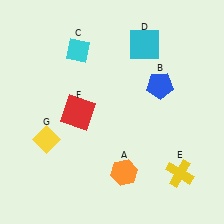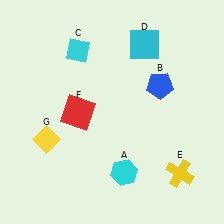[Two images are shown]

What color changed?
The hexagon (A) changed from orange in Image 1 to cyan in Image 2.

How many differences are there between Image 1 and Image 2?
There is 1 difference between the two images.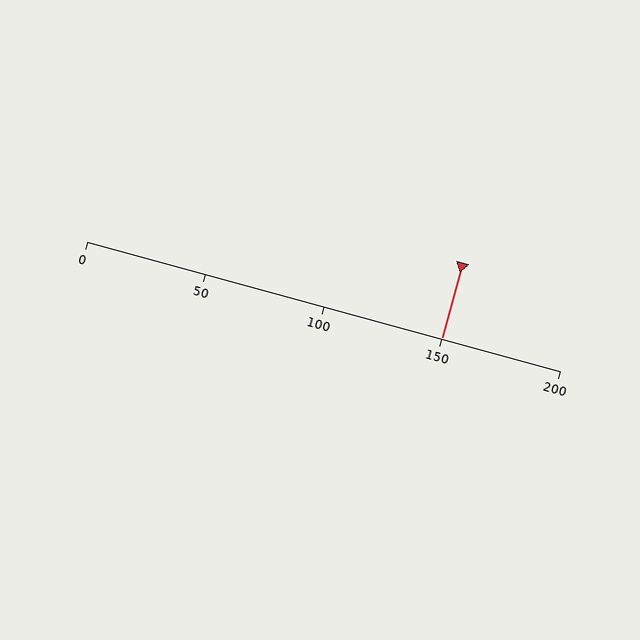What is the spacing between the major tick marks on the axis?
The major ticks are spaced 50 apart.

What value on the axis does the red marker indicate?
The marker indicates approximately 150.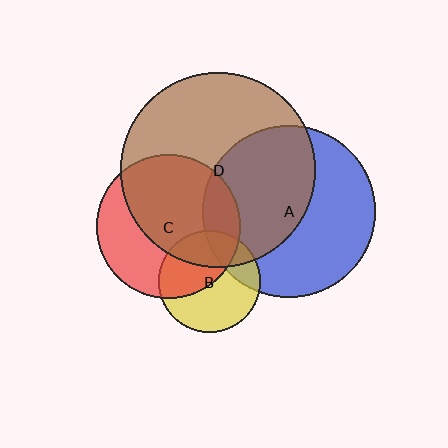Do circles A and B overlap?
Yes.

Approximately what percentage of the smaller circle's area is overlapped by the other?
Approximately 20%.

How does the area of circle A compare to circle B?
Approximately 2.9 times.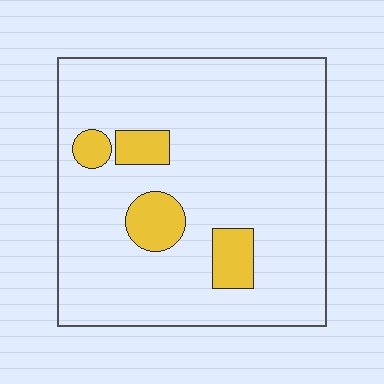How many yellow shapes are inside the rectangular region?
4.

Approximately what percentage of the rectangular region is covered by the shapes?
Approximately 10%.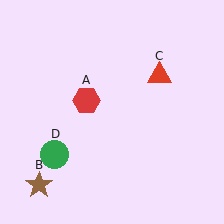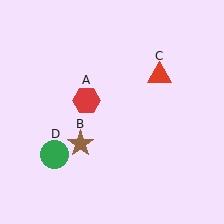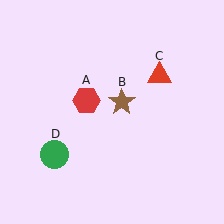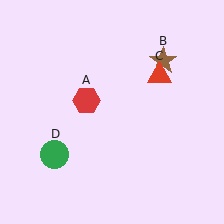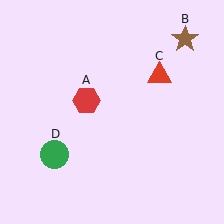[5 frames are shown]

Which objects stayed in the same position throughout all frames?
Red hexagon (object A) and red triangle (object C) and green circle (object D) remained stationary.